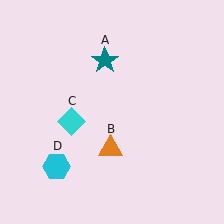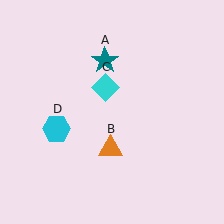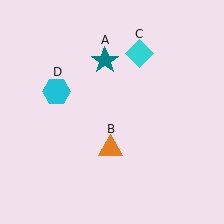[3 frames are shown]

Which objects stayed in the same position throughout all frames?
Teal star (object A) and orange triangle (object B) remained stationary.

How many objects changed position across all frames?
2 objects changed position: cyan diamond (object C), cyan hexagon (object D).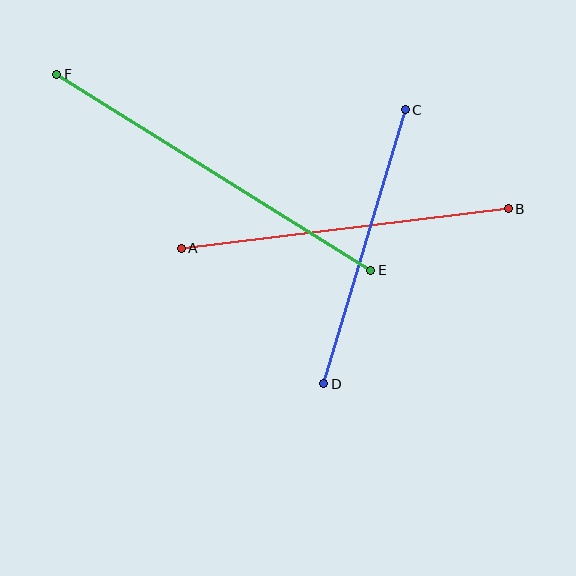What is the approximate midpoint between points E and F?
The midpoint is at approximately (214, 172) pixels.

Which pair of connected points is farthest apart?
Points E and F are farthest apart.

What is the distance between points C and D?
The distance is approximately 286 pixels.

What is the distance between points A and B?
The distance is approximately 329 pixels.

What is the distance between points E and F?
The distance is approximately 370 pixels.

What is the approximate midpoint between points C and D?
The midpoint is at approximately (364, 247) pixels.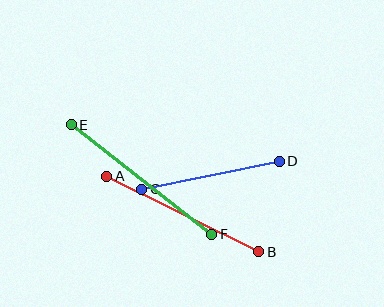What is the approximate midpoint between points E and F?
The midpoint is at approximately (142, 179) pixels.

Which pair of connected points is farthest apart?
Points E and F are farthest apart.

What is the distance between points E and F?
The distance is approximately 178 pixels.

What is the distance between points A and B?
The distance is approximately 170 pixels.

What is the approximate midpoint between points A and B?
The midpoint is at approximately (183, 214) pixels.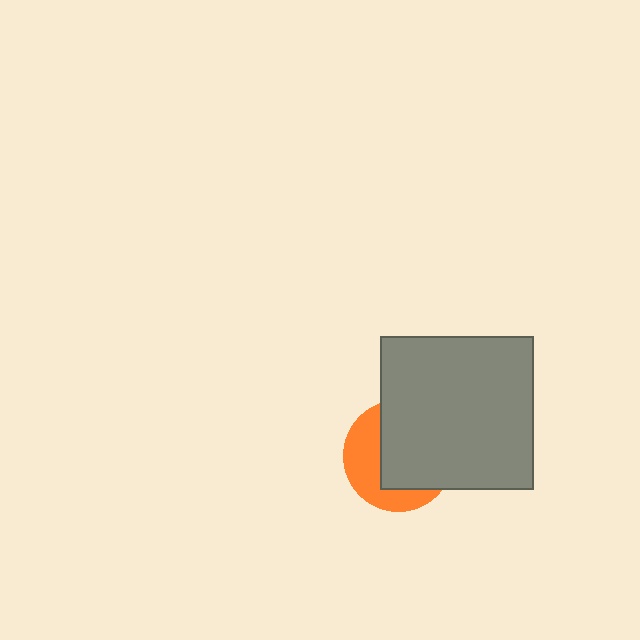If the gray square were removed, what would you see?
You would see the complete orange circle.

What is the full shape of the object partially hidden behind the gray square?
The partially hidden object is an orange circle.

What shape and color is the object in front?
The object in front is a gray square.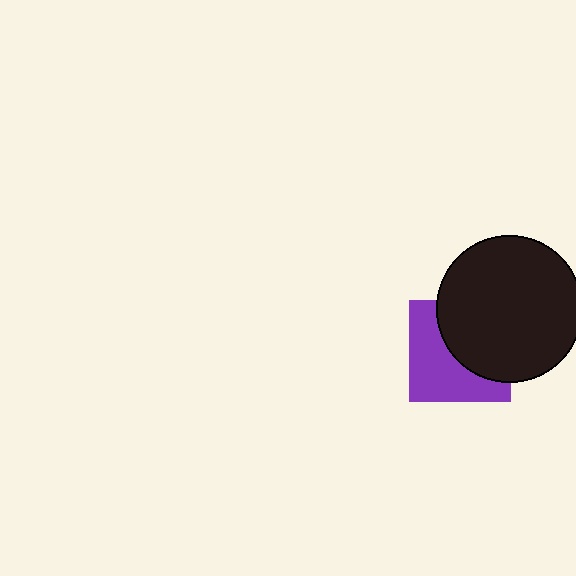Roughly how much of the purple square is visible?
About half of it is visible (roughly 51%).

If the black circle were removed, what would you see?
You would see the complete purple square.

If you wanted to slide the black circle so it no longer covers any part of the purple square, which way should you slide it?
Slide it toward the upper-right — that is the most direct way to separate the two shapes.